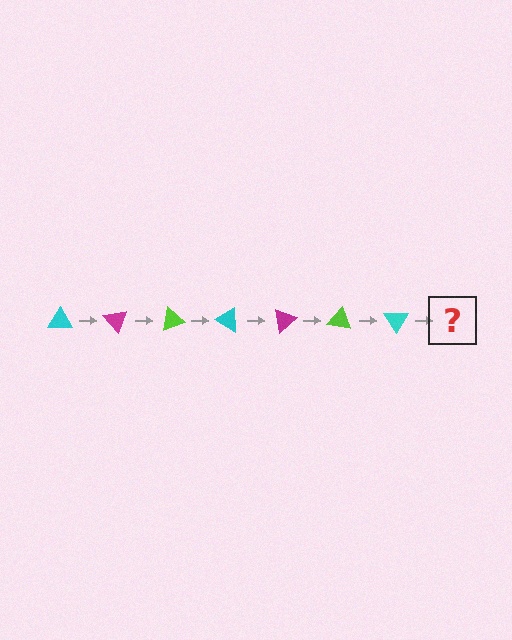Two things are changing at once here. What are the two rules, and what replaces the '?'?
The two rules are that it rotates 50 degrees each step and the color cycles through cyan, magenta, and lime. The '?' should be a magenta triangle, rotated 350 degrees from the start.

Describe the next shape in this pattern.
It should be a magenta triangle, rotated 350 degrees from the start.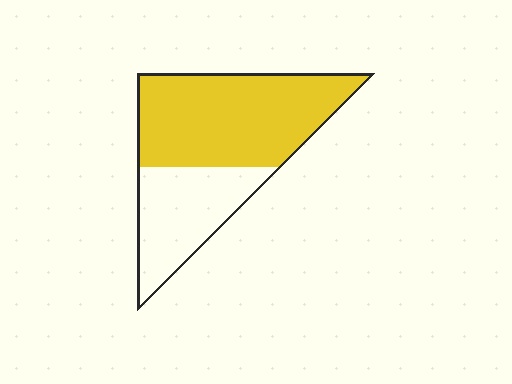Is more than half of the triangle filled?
Yes.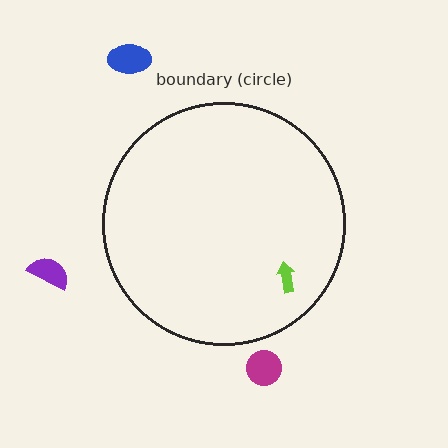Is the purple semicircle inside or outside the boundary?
Outside.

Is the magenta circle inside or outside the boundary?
Outside.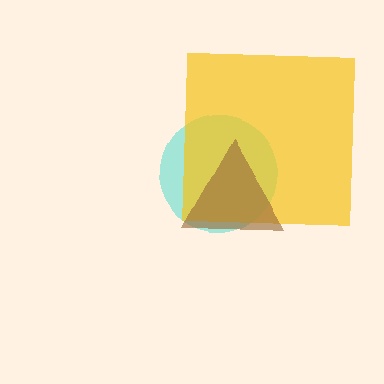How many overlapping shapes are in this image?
There are 3 overlapping shapes in the image.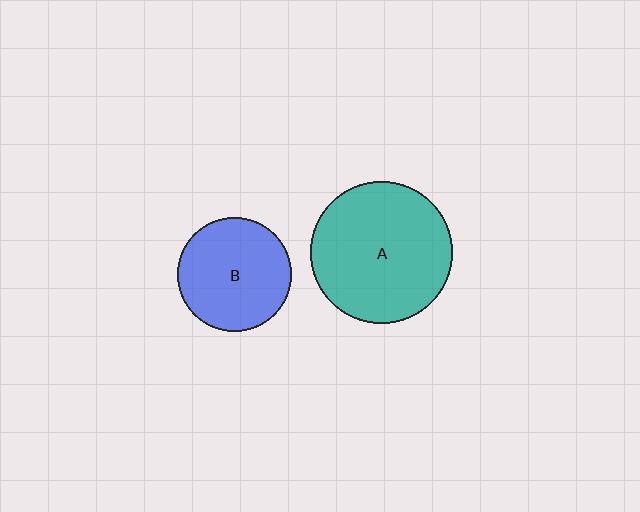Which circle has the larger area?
Circle A (teal).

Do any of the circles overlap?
No, none of the circles overlap.